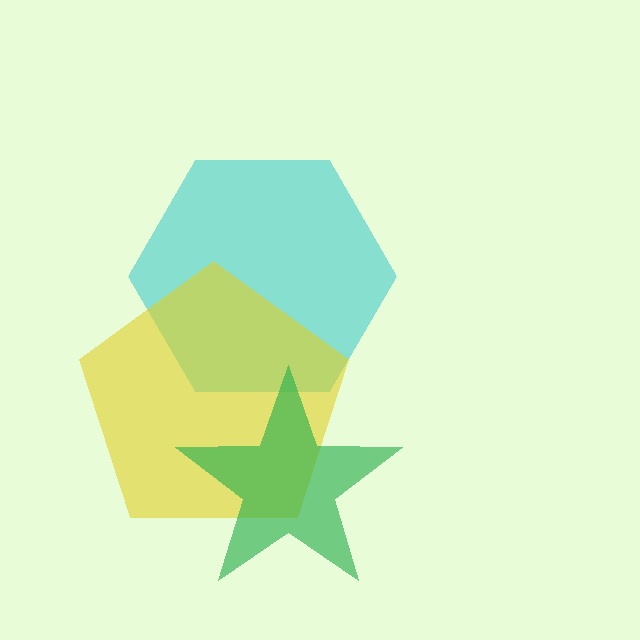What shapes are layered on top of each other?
The layered shapes are: a cyan hexagon, a yellow pentagon, a green star.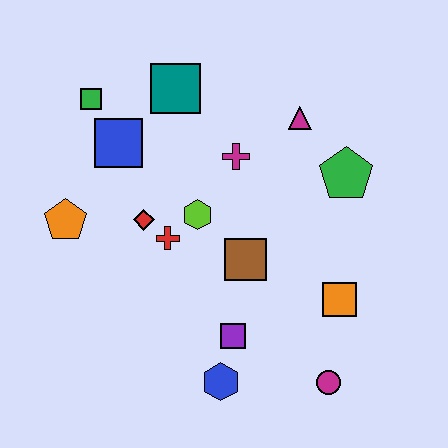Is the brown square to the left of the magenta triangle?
Yes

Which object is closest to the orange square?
The magenta circle is closest to the orange square.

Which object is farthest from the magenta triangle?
The blue hexagon is farthest from the magenta triangle.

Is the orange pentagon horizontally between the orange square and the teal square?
No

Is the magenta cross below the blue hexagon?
No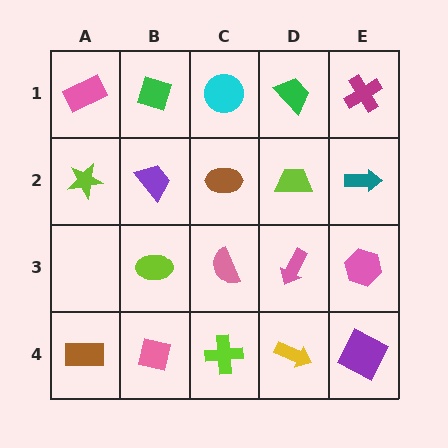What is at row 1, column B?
A green diamond.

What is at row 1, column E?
A magenta cross.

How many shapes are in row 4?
5 shapes.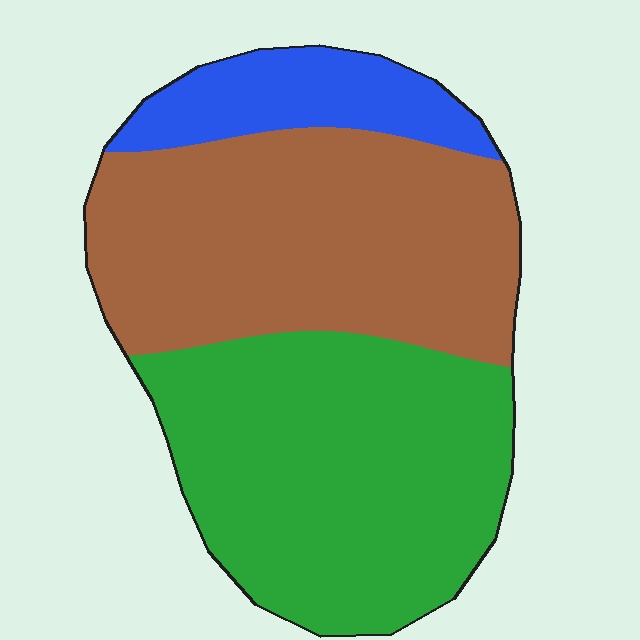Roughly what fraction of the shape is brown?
Brown takes up between a third and a half of the shape.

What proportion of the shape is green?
Green covers 44% of the shape.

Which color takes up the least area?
Blue, at roughly 15%.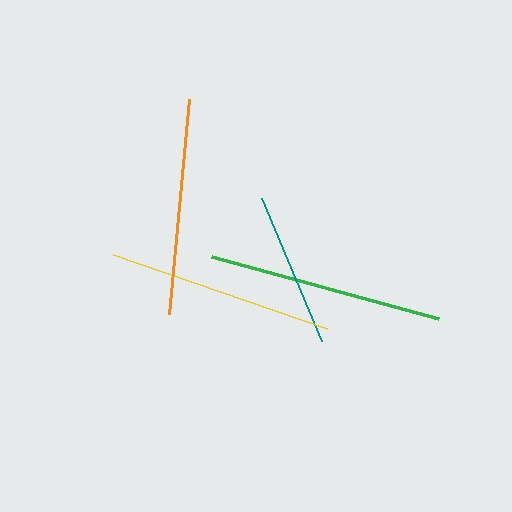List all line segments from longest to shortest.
From longest to shortest: green, yellow, orange, teal.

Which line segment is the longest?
The green line is the longest at approximately 235 pixels.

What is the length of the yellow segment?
The yellow segment is approximately 227 pixels long.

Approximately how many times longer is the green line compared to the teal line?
The green line is approximately 1.5 times the length of the teal line.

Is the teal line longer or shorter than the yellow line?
The yellow line is longer than the teal line.